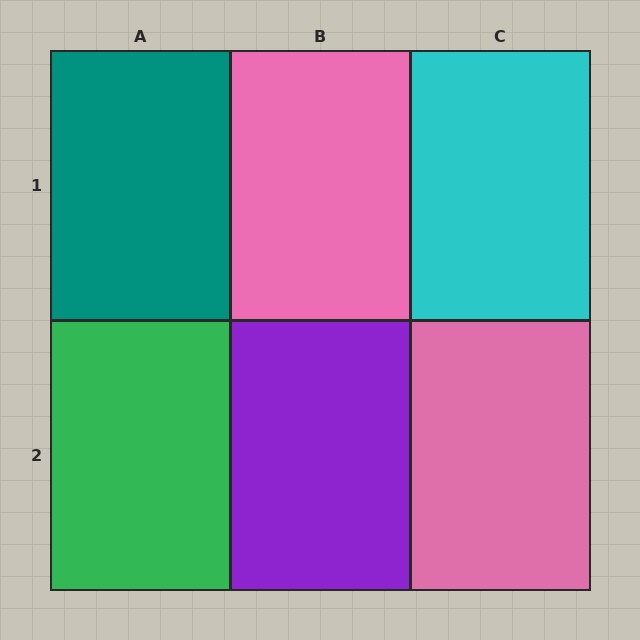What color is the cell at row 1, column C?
Cyan.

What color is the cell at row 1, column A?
Teal.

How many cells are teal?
1 cell is teal.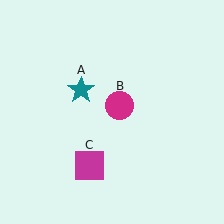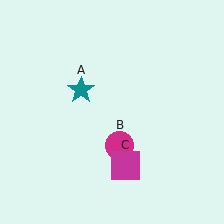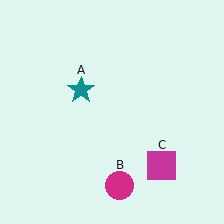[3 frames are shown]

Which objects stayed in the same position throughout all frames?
Teal star (object A) remained stationary.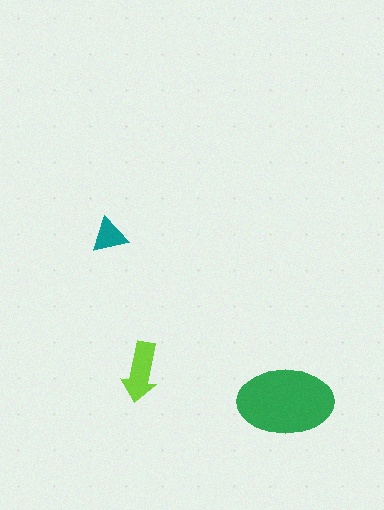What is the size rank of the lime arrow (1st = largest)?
2nd.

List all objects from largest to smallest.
The green ellipse, the lime arrow, the teal triangle.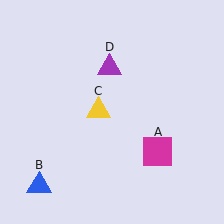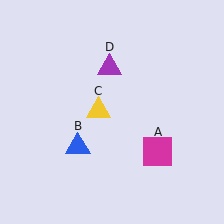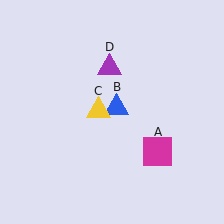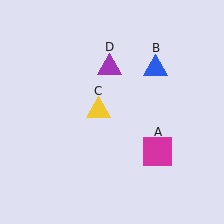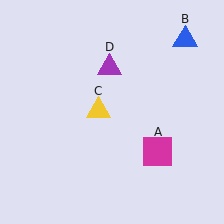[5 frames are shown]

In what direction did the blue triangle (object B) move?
The blue triangle (object B) moved up and to the right.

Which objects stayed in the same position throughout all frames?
Magenta square (object A) and yellow triangle (object C) and purple triangle (object D) remained stationary.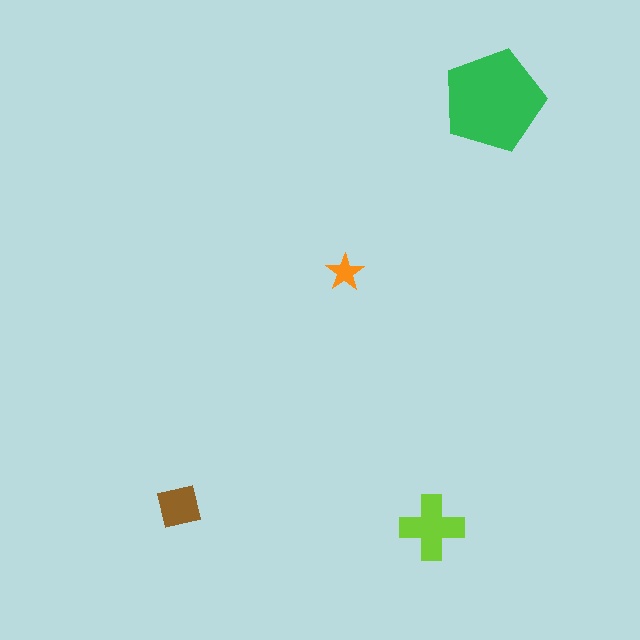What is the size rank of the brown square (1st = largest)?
3rd.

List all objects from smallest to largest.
The orange star, the brown square, the lime cross, the green pentagon.